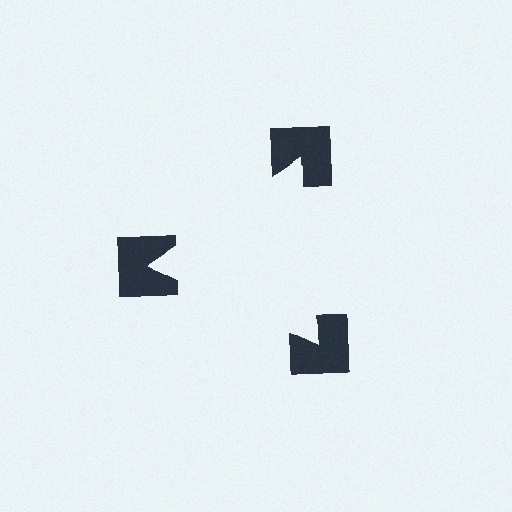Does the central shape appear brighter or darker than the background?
It typically appears slightly brighter than the background, even though no actual brightness change is drawn.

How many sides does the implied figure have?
3 sides.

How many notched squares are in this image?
There are 3 — one at each vertex of the illusory triangle.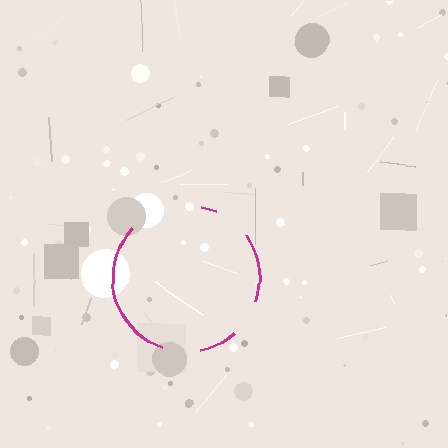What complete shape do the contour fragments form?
The contour fragments form a circle.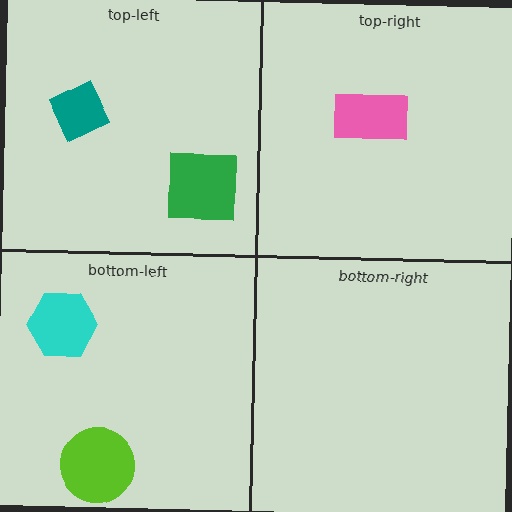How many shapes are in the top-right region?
1.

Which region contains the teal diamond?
The top-left region.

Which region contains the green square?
The top-left region.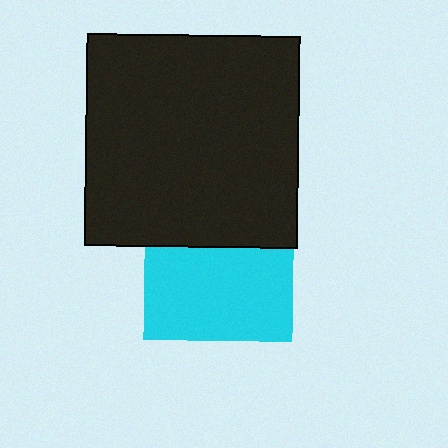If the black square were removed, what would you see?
You would see the complete cyan square.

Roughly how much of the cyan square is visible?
About half of it is visible (roughly 63%).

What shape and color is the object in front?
The object in front is a black square.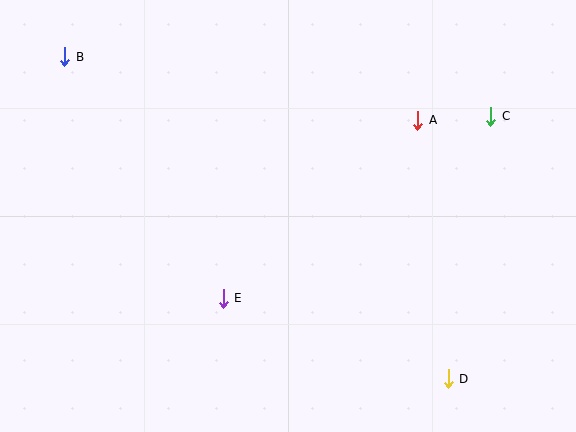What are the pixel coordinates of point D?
Point D is at (448, 379).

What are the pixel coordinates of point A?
Point A is at (418, 120).